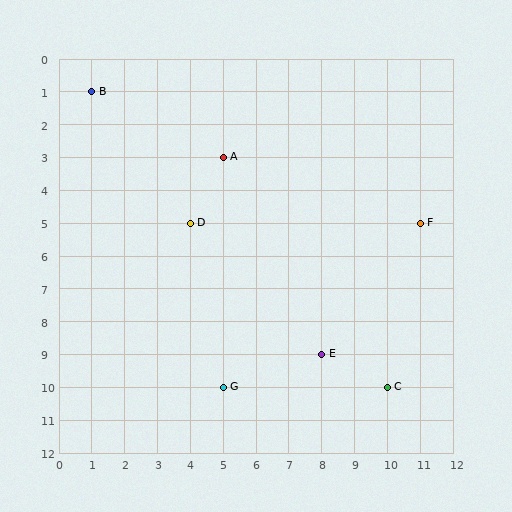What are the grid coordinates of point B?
Point B is at grid coordinates (1, 1).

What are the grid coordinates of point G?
Point G is at grid coordinates (5, 10).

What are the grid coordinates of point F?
Point F is at grid coordinates (11, 5).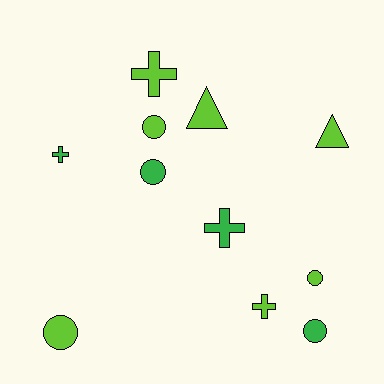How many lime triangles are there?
There are 2 lime triangles.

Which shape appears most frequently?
Circle, with 5 objects.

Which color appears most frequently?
Lime, with 7 objects.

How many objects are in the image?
There are 11 objects.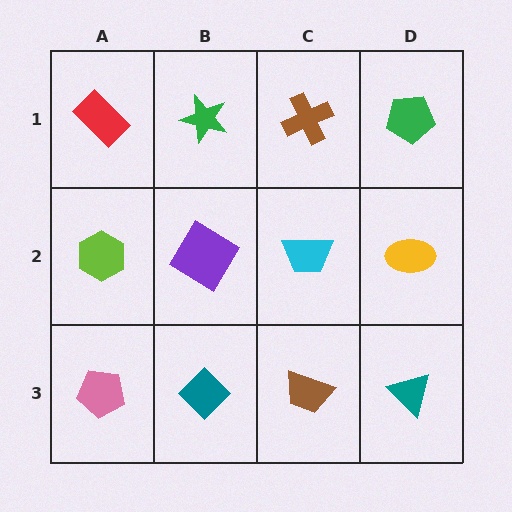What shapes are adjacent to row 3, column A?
A lime hexagon (row 2, column A), a teal diamond (row 3, column B).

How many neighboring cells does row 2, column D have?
3.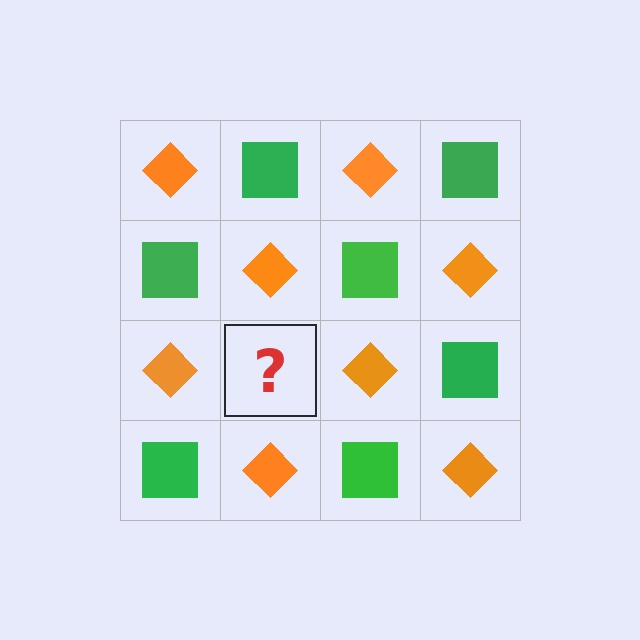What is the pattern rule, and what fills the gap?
The rule is that it alternates orange diamond and green square in a checkerboard pattern. The gap should be filled with a green square.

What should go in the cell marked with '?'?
The missing cell should contain a green square.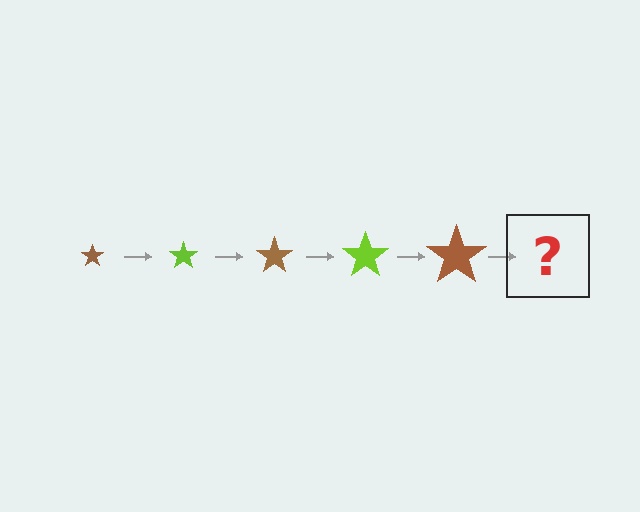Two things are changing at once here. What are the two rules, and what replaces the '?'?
The two rules are that the star grows larger each step and the color cycles through brown and lime. The '?' should be a lime star, larger than the previous one.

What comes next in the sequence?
The next element should be a lime star, larger than the previous one.